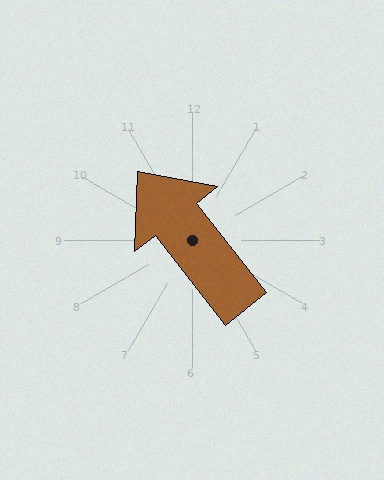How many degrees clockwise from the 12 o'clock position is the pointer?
Approximately 322 degrees.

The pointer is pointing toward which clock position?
Roughly 11 o'clock.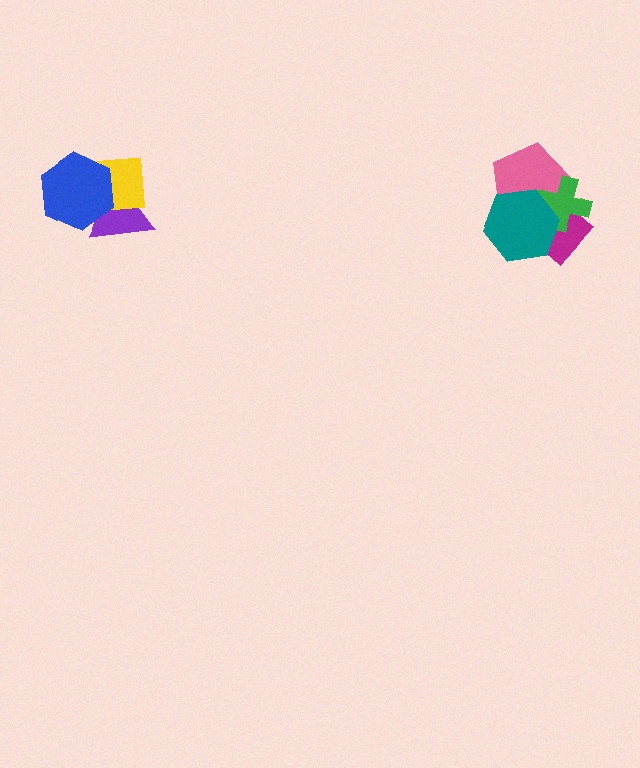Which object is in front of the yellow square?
The blue hexagon is in front of the yellow square.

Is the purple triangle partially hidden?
Yes, it is partially covered by another shape.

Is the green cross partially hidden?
Yes, it is partially covered by another shape.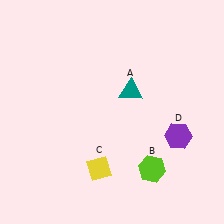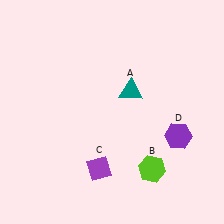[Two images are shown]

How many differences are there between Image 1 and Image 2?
There is 1 difference between the two images.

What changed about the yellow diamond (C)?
In Image 1, C is yellow. In Image 2, it changed to purple.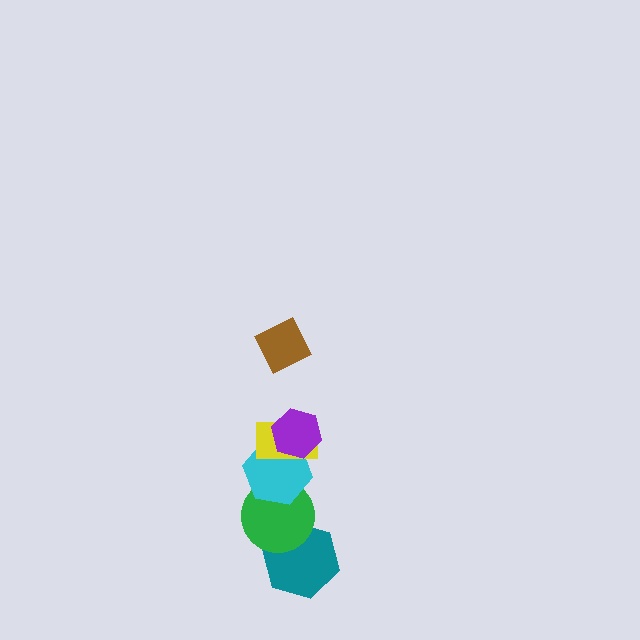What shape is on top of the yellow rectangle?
The purple hexagon is on top of the yellow rectangle.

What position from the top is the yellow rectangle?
The yellow rectangle is 3rd from the top.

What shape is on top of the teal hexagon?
The green circle is on top of the teal hexagon.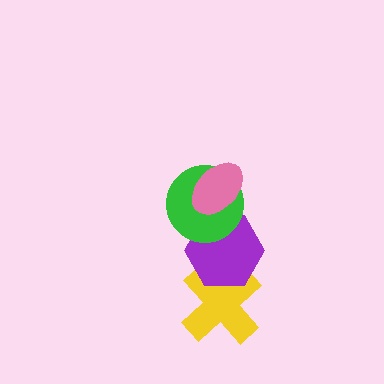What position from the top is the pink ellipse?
The pink ellipse is 1st from the top.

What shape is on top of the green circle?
The pink ellipse is on top of the green circle.